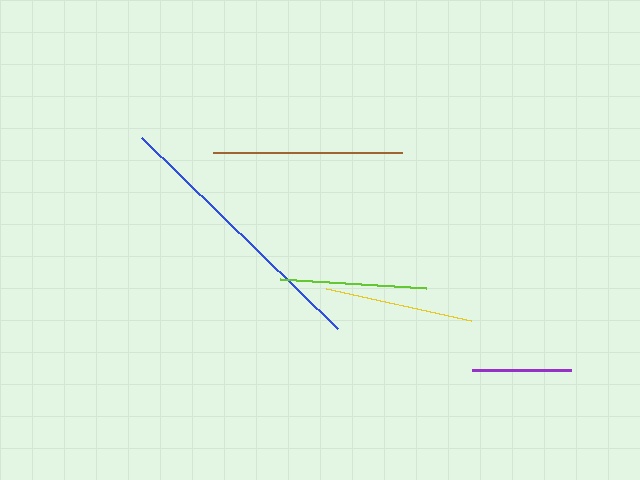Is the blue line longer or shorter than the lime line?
The blue line is longer than the lime line.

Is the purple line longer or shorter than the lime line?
The lime line is longer than the purple line.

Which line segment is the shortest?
The purple line is the shortest at approximately 99 pixels.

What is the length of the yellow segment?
The yellow segment is approximately 149 pixels long.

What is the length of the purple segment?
The purple segment is approximately 99 pixels long.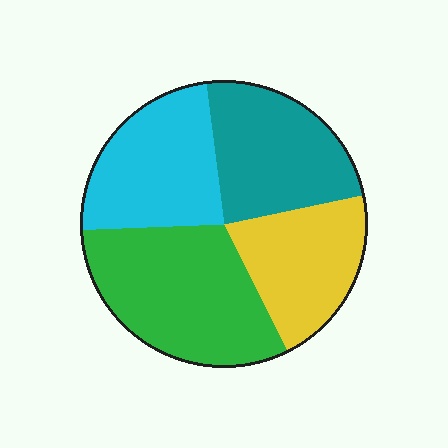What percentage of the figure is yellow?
Yellow covers roughly 20% of the figure.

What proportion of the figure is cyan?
Cyan covers about 25% of the figure.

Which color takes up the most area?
Green, at roughly 30%.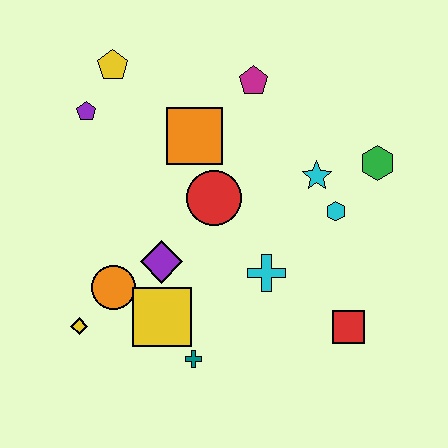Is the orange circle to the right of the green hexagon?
No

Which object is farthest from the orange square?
The red square is farthest from the orange square.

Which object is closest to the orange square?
The red circle is closest to the orange square.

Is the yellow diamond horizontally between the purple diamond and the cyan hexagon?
No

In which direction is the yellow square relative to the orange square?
The yellow square is below the orange square.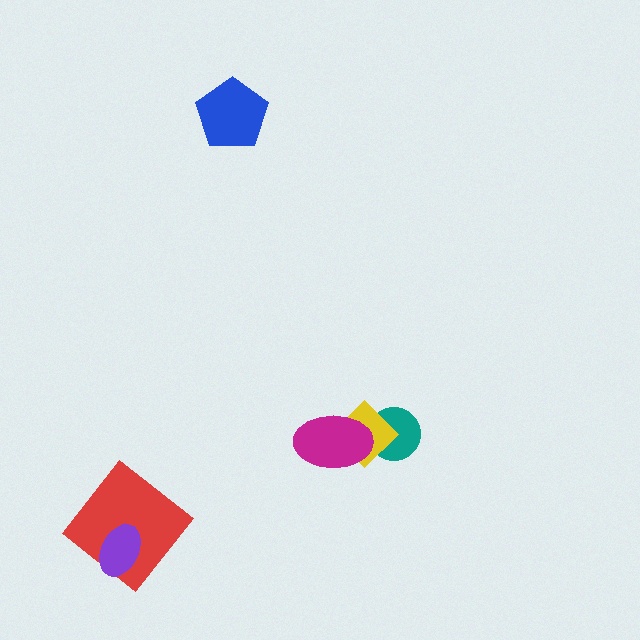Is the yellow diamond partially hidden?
Yes, it is partially covered by another shape.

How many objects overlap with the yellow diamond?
2 objects overlap with the yellow diamond.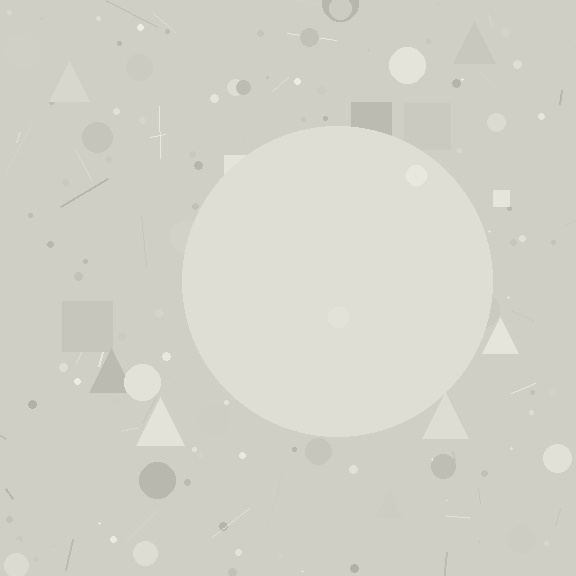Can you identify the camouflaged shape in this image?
The camouflaged shape is a circle.